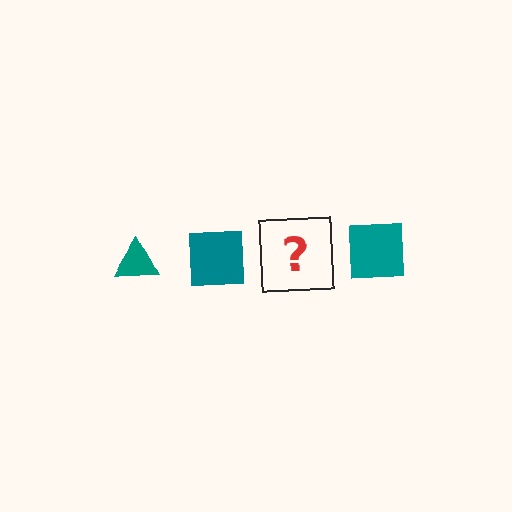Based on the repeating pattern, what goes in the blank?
The blank should be a teal triangle.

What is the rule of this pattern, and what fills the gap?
The rule is that the pattern cycles through triangle, square shapes in teal. The gap should be filled with a teal triangle.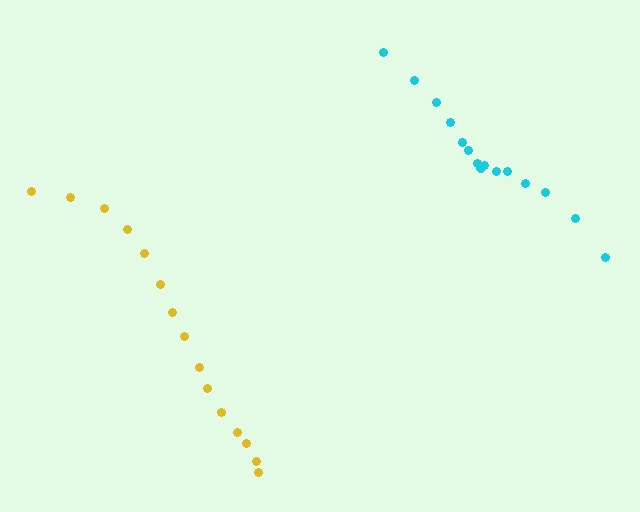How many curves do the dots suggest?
There are 2 distinct paths.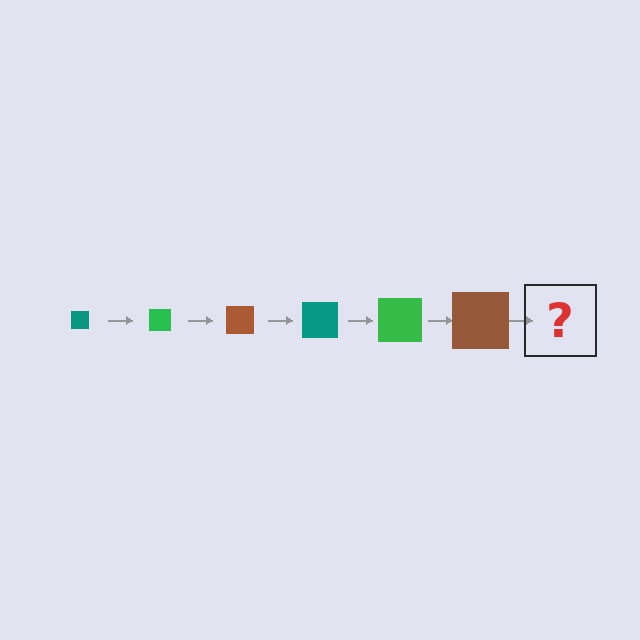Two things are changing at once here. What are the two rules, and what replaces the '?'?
The two rules are that the square grows larger each step and the color cycles through teal, green, and brown. The '?' should be a teal square, larger than the previous one.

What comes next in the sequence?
The next element should be a teal square, larger than the previous one.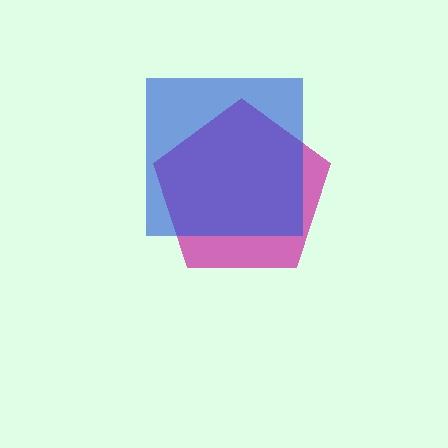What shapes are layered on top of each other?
The layered shapes are: a magenta pentagon, a blue square.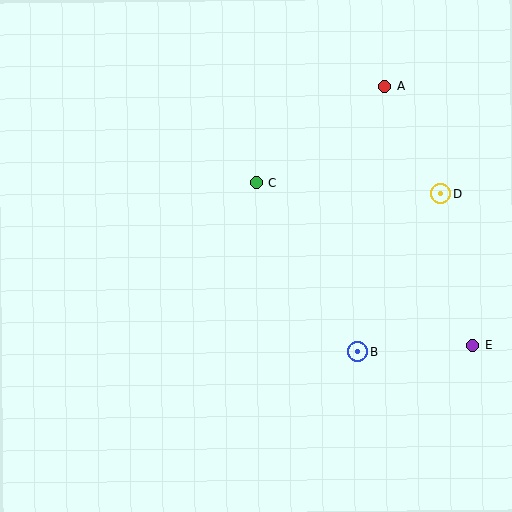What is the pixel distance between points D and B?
The distance between D and B is 178 pixels.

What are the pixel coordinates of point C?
Point C is at (256, 183).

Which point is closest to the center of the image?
Point C at (256, 183) is closest to the center.